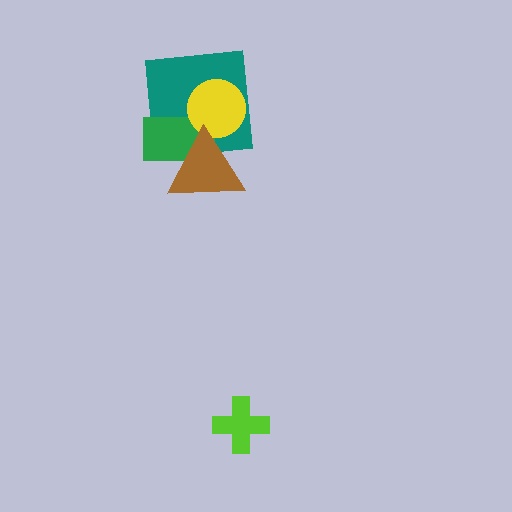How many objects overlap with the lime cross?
0 objects overlap with the lime cross.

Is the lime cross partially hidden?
No, no other shape covers it.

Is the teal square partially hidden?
Yes, it is partially covered by another shape.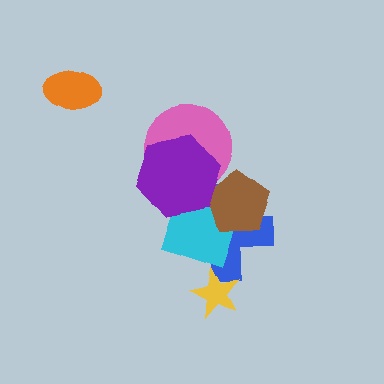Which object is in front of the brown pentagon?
The purple hexagon is in front of the brown pentagon.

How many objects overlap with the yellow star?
1 object overlaps with the yellow star.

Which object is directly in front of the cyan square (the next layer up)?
The brown pentagon is directly in front of the cyan square.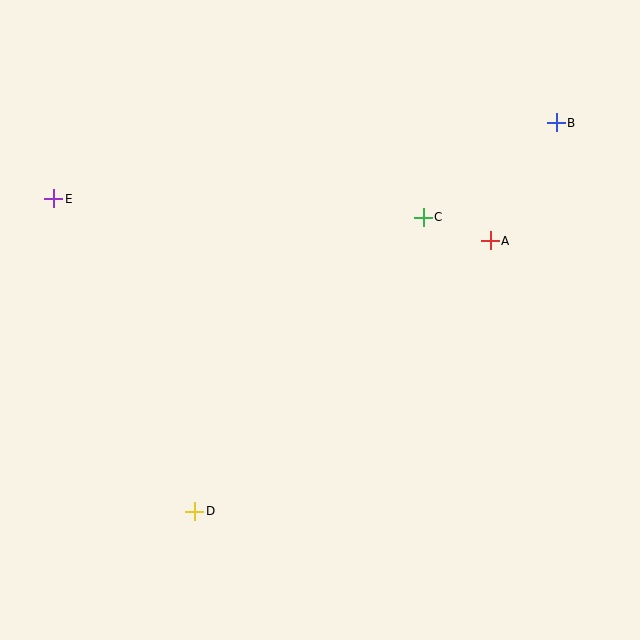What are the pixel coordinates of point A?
Point A is at (490, 241).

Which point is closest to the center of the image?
Point C at (423, 217) is closest to the center.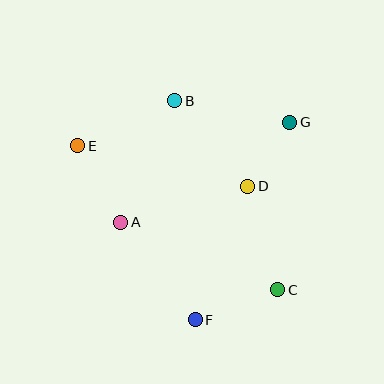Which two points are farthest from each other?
Points C and E are farthest from each other.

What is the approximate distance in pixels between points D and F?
The distance between D and F is approximately 143 pixels.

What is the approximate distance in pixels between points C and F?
The distance between C and F is approximately 88 pixels.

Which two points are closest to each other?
Points D and G are closest to each other.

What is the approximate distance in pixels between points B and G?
The distance between B and G is approximately 117 pixels.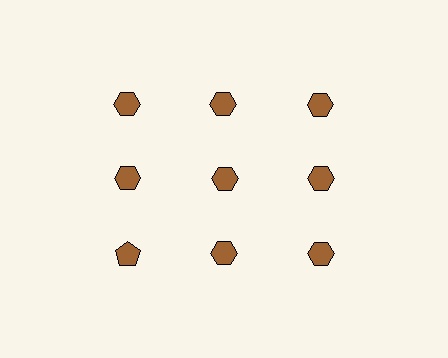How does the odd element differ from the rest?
It has a different shape: pentagon instead of hexagon.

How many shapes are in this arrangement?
There are 9 shapes arranged in a grid pattern.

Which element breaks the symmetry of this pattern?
The brown pentagon in the third row, leftmost column breaks the symmetry. All other shapes are brown hexagons.